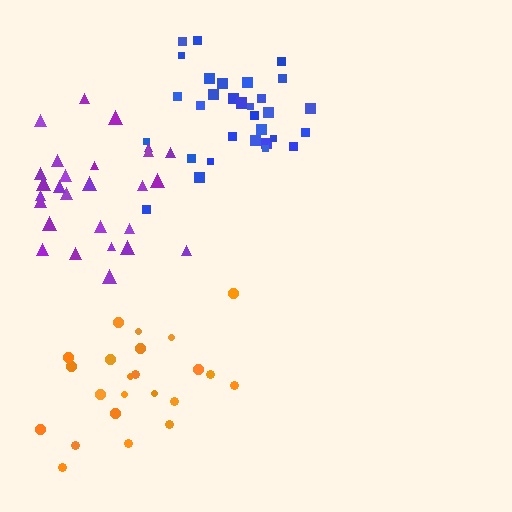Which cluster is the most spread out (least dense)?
Purple.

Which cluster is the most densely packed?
Blue.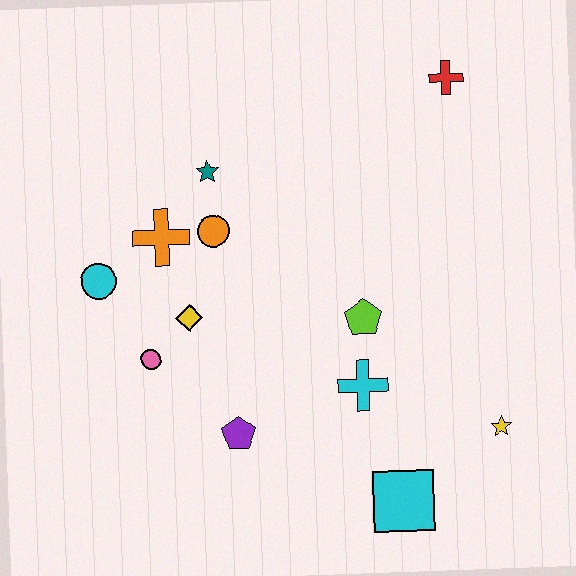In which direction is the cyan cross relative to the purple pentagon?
The cyan cross is to the right of the purple pentagon.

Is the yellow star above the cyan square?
Yes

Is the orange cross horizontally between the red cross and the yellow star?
No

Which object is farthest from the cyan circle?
The yellow star is farthest from the cyan circle.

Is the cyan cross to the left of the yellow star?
Yes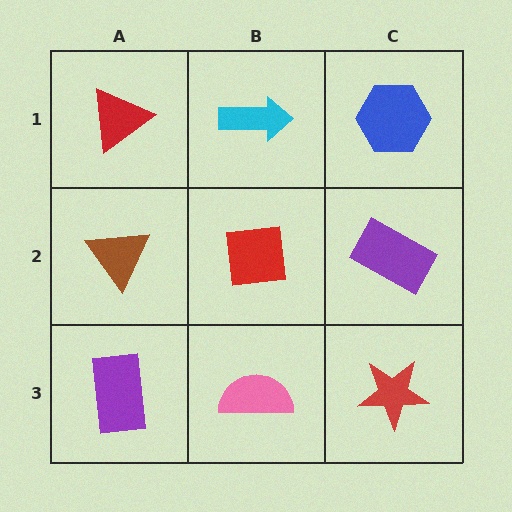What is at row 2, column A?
A brown triangle.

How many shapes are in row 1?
3 shapes.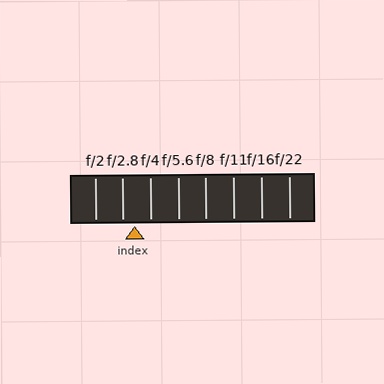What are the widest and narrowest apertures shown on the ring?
The widest aperture shown is f/2 and the narrowest is f/22.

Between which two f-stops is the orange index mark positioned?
The index mark is between f/2.8 and f/4.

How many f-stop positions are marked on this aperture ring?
There are 8 f-stop positions marked.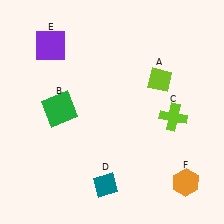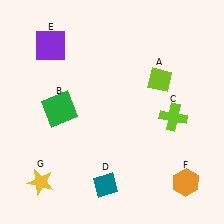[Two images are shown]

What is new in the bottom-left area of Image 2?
A yellow star (G) was added in the bottom-left area of Image 2.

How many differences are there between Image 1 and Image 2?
There is 1 difference between the two images.